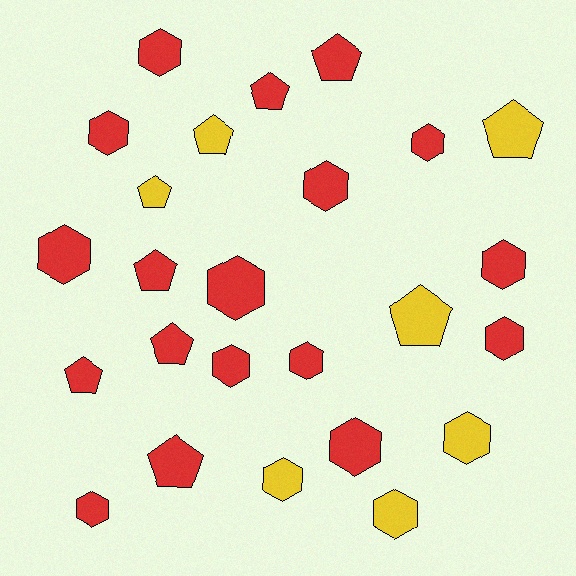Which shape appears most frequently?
Hexagon, with 15 objects.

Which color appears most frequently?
Red, with 18 objects.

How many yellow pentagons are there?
There are 4 yellow pentagons.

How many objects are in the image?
There are 25 objects.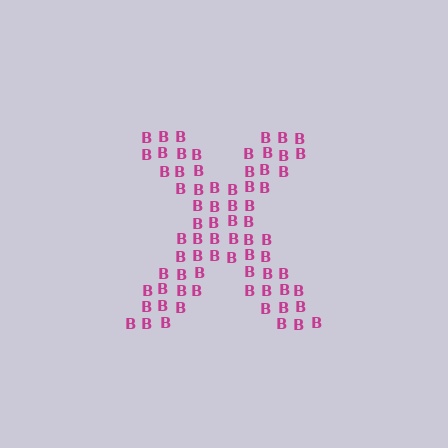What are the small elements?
The small elements are letter B's.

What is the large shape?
The large shape is the letter X.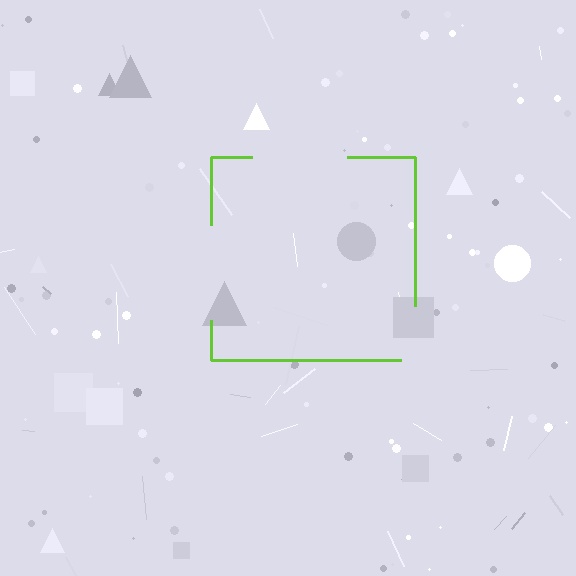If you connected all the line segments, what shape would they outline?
They would outline a square.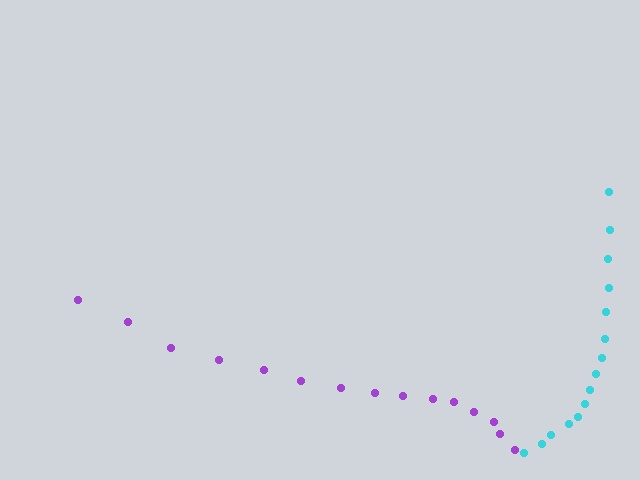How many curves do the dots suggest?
There are 2 distinct paths.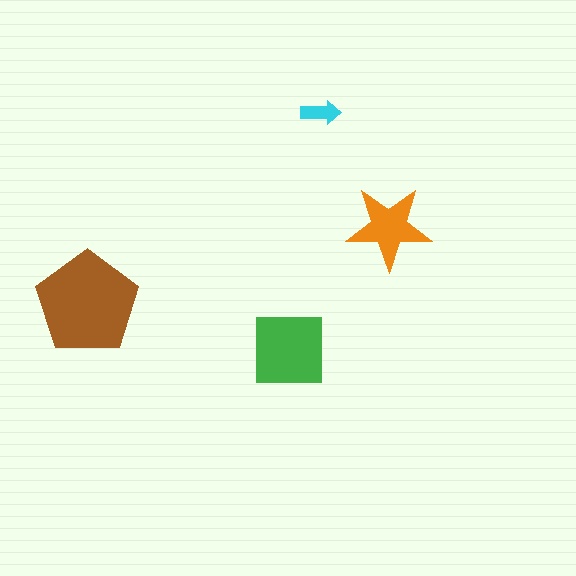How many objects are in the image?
There are 4 objects in the image.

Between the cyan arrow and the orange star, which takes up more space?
The orange star.